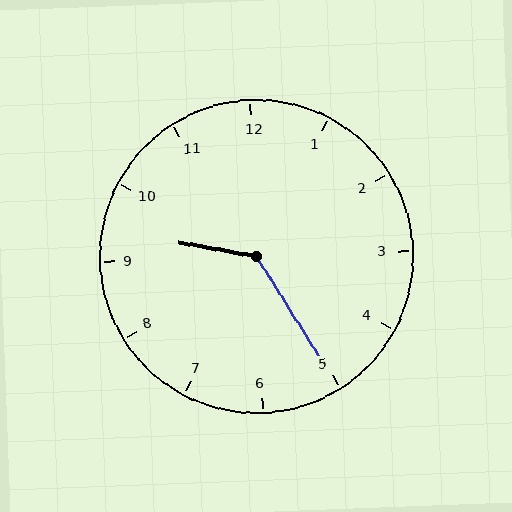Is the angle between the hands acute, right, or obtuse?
It is obtuse.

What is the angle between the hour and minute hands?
Approximately 132 degrees.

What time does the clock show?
9:25.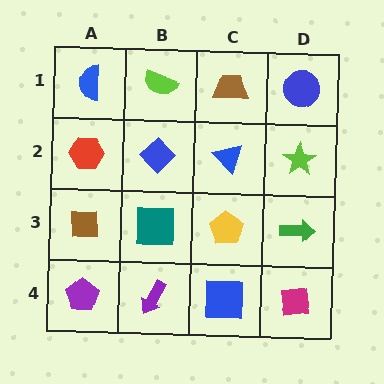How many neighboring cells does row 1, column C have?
3.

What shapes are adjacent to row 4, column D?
A green arrow (row 3, column D), a blue square (row 4, column C).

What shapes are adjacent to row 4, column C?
A yellow pentagon (row 3, column C), a purple arrow (row 4, column B), a magenta square (row 4, column D).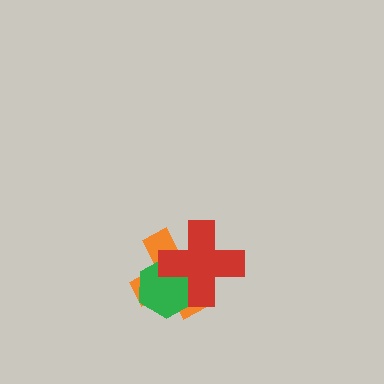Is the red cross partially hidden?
No, no other shape covers it.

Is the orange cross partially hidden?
Yes, it is partially covered by another shape.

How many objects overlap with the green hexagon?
2 objects overlap with the green hexagon.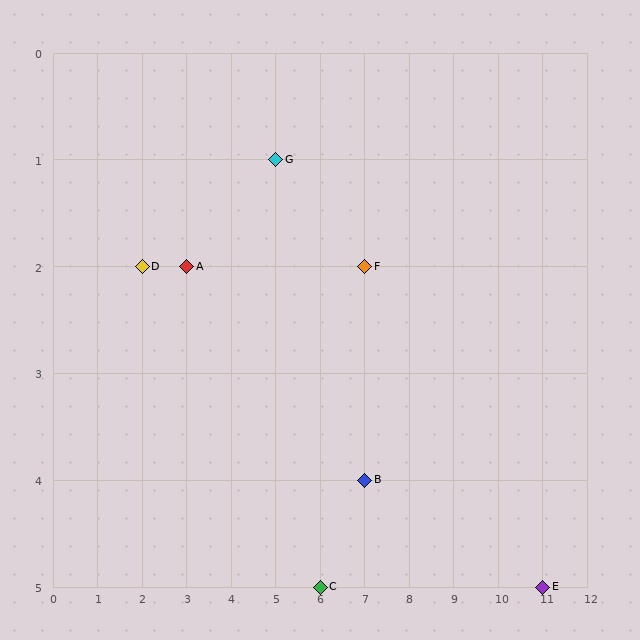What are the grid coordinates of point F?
Point F is at grid coordinates (7, 2).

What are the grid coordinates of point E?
Point E is at grid coordinates (11, 5).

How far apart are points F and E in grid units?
Points F and E are 4 columns and 3 rows apart (about 5.0 grid units diagonally).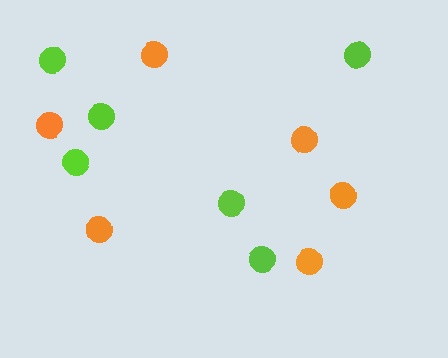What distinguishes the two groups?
There are 2 groups: one group of lime circles (6) and one group of orange circles (6).